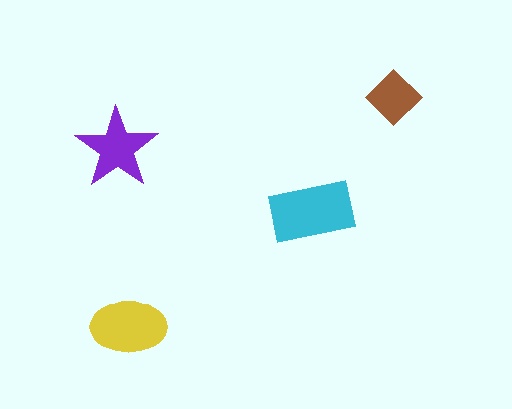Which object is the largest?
The cyan rectangle.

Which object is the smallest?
The brown diamond.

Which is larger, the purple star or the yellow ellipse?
The yellow ellipse.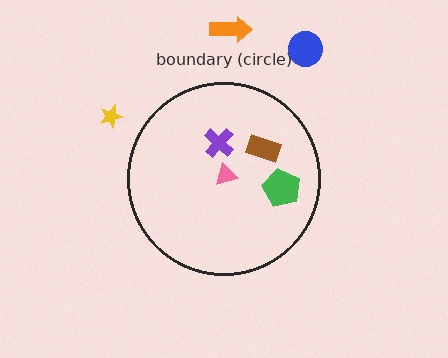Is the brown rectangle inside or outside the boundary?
Inside.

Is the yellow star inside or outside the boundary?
Outside.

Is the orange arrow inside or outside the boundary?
Outside.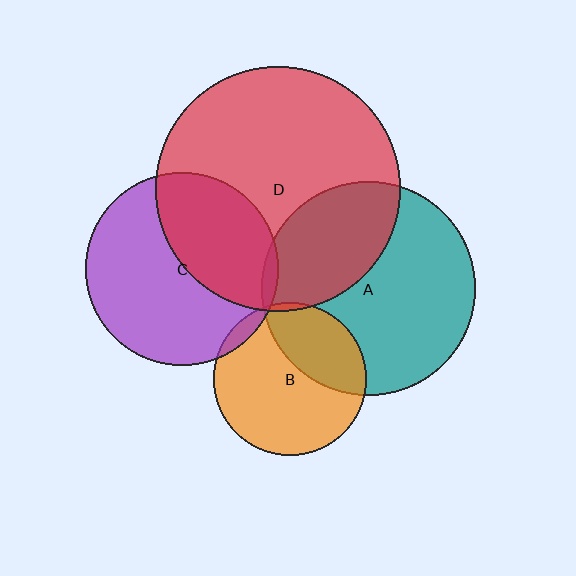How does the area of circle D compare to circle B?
Approximately 2.6 times.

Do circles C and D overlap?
Yes.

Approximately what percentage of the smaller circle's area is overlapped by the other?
Approximately 40%.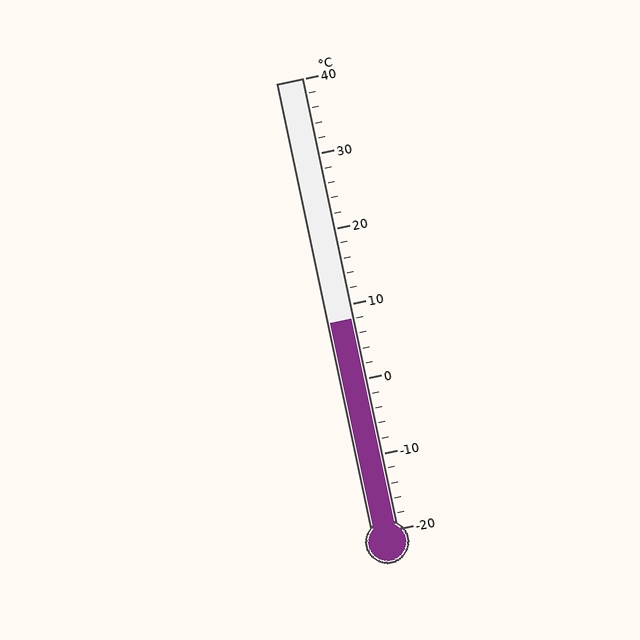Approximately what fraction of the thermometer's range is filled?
The thermometer is filled to approximately 45% of its range.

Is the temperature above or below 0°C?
The temperature is above 0°C.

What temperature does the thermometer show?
The thermometer shows approximately 8°C.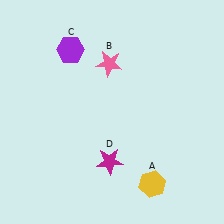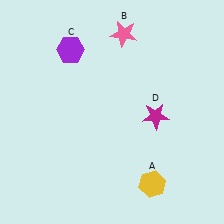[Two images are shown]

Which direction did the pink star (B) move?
The pink star (B) moved up.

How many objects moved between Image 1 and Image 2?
2 objects moved between the two images.